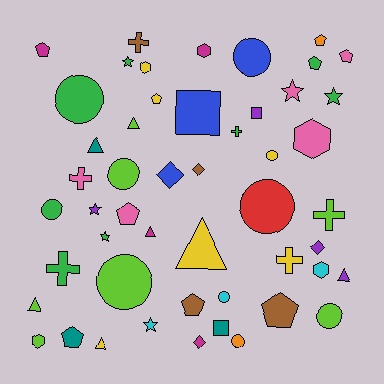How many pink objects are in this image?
There are 5 pink objects.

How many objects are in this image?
There are 50 objects.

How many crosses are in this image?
There are 6 crosses.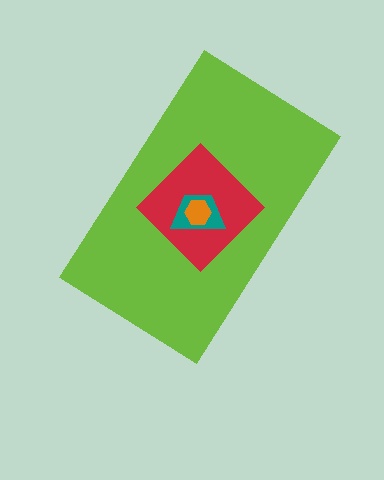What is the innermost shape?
The orange hexagon.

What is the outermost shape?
The lime rectangle.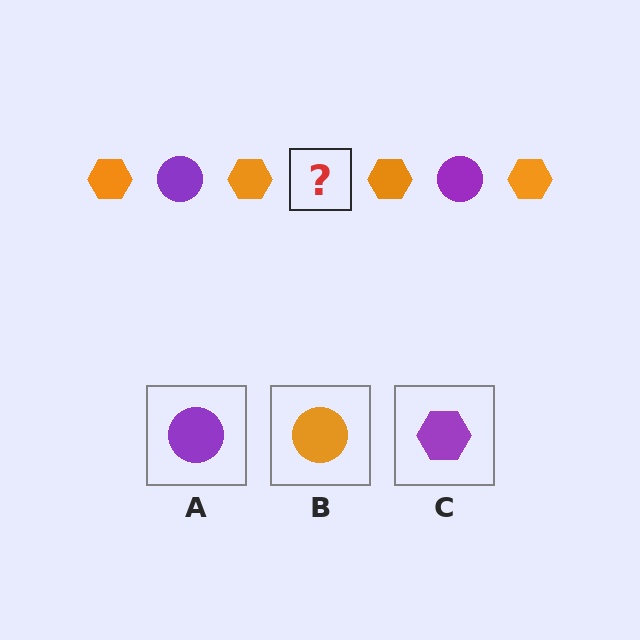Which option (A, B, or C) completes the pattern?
A.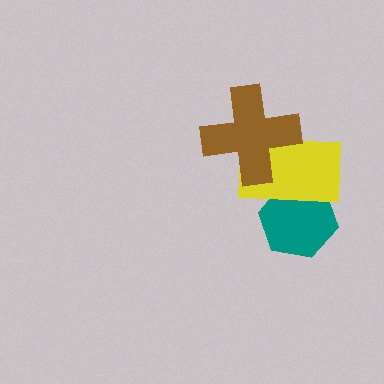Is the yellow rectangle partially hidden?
Yes, it is partially covered by another shape.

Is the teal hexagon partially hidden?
Yes, it is partially covered by another shape.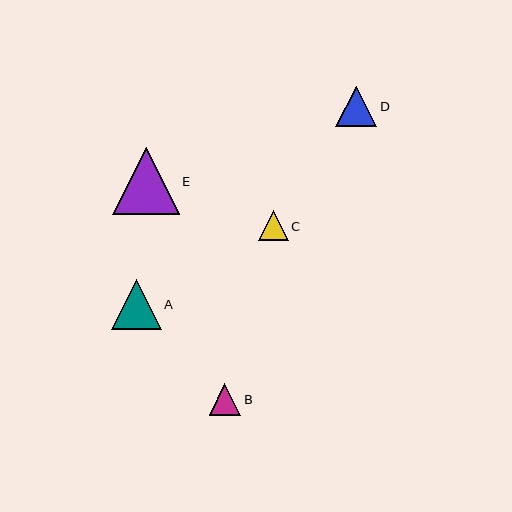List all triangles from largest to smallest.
From largest to smallest: E, A, D, B, C.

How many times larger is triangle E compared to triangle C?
Triangle E is approximately 2.2 times the size of triangle C.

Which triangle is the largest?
Triangle E is the largest with a size of approximately 67 pixels.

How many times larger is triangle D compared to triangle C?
Triangle D is approximately 1.4 times the size of triangle C.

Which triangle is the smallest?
Triangle C is the smallest with a size of approximately 30 pixels.